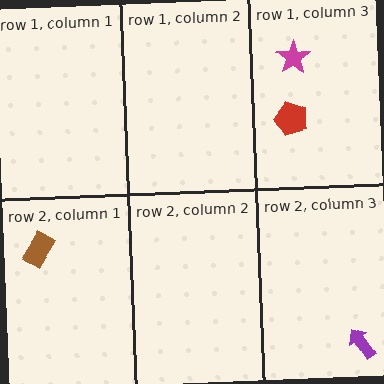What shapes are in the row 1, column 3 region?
The magenta star, the red pentagon.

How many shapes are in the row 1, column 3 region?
2.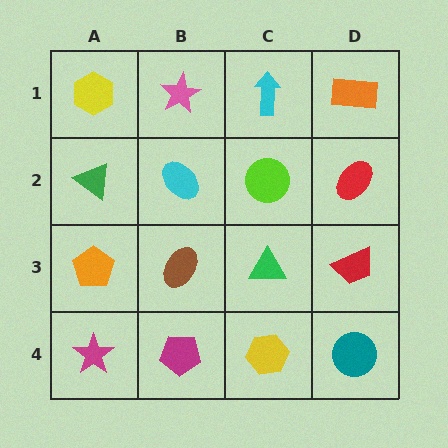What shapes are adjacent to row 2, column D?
An orange rectangle (row 1, column D), a red trapezoid (row 3, column D), a lime circle (row 2, column C).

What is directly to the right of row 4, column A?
A magenta pentagon.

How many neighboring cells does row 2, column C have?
4.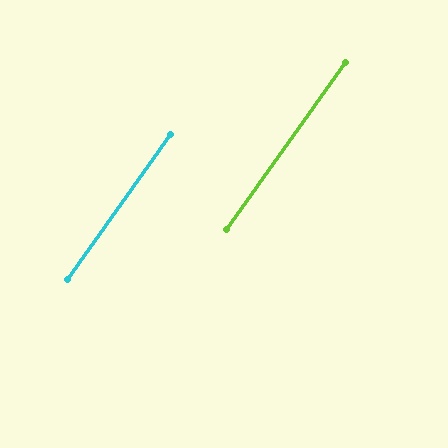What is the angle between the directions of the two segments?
Approximately 0 degrees.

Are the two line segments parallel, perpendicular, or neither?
Parallel — their directions differ by only 0.2°.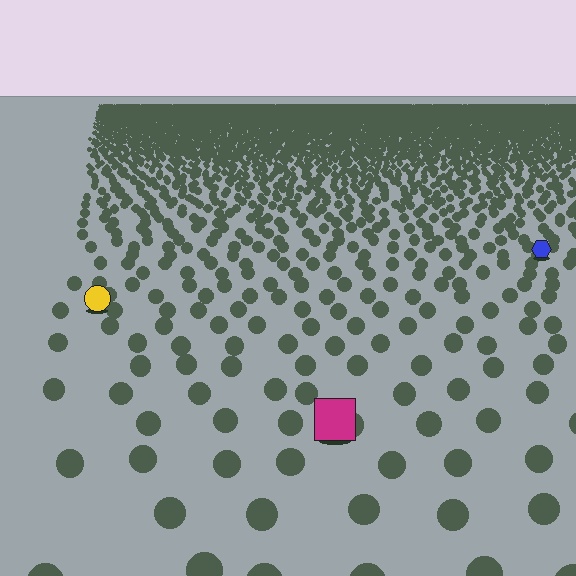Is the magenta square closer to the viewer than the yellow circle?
Yes. The magenta square is closer — you can tell from the texture gradient: the ground texture is coarser near it.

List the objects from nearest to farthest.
From nearest to farthest: the magenta square, the yellow circle, the blue hexagon.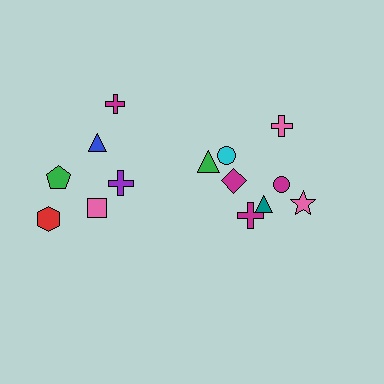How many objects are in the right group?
There are 8 objects.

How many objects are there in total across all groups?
There are 14 objects.